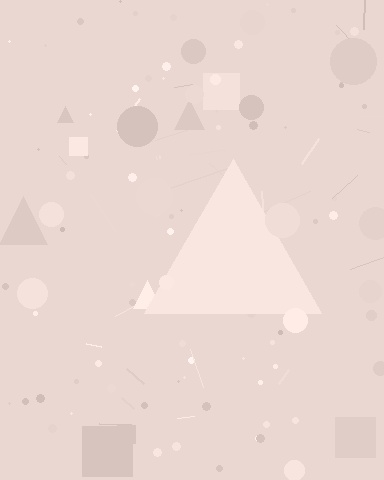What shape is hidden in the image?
A triangle is hidden in the image.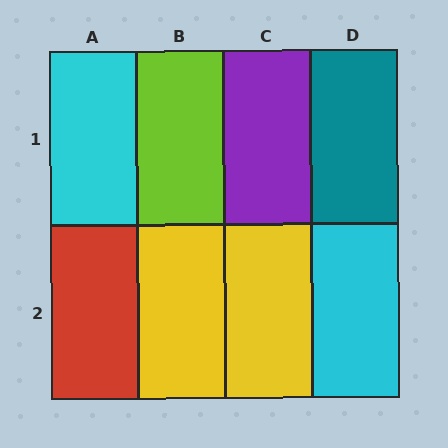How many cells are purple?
1 cell is purple.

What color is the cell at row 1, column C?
Purple.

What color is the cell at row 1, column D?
Teal.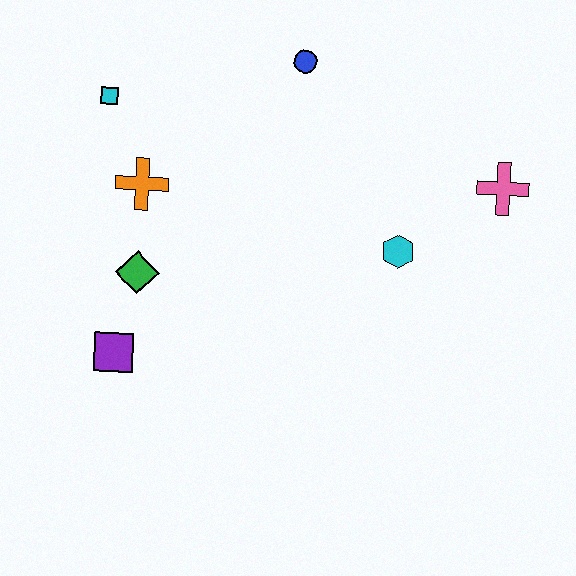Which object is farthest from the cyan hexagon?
The cyan square is farthest from the cyan hexagon.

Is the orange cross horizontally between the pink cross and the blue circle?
No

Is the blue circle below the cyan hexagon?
No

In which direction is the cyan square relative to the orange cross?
The cyan square is above the orange cross.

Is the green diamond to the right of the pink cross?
No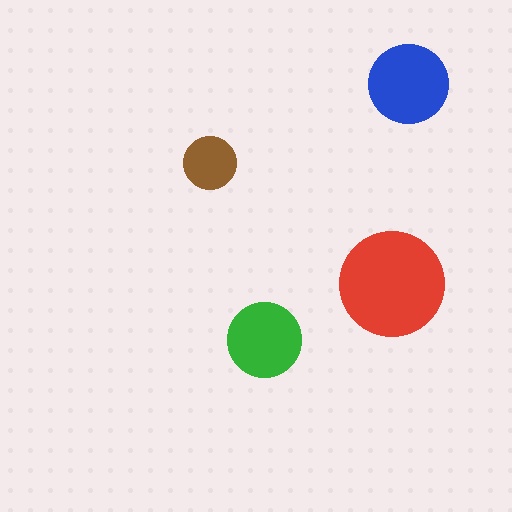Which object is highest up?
The blue circle is topmost.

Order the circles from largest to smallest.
the red one, the blue one, the green one, the brown one.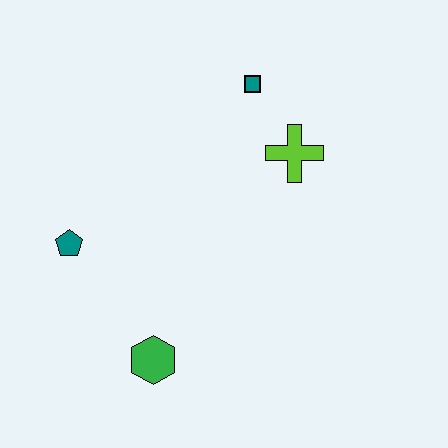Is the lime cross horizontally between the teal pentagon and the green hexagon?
No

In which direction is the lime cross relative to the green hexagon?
The lime cross is above the green hexagon.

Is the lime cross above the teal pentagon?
Yes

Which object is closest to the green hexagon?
The teal pentagon is closest to the green hexagon.